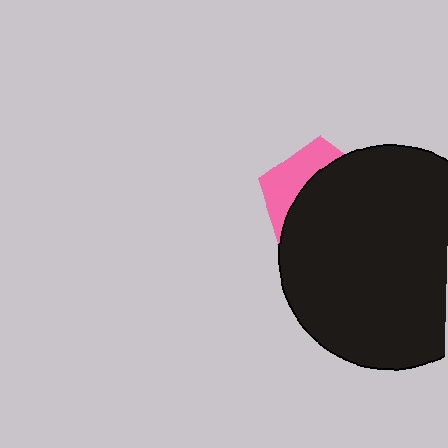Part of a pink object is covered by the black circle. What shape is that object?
It is a pentagon.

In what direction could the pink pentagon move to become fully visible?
The pink pentagon could move toward the upper-left. That would shift it out from behind the black circle entirely.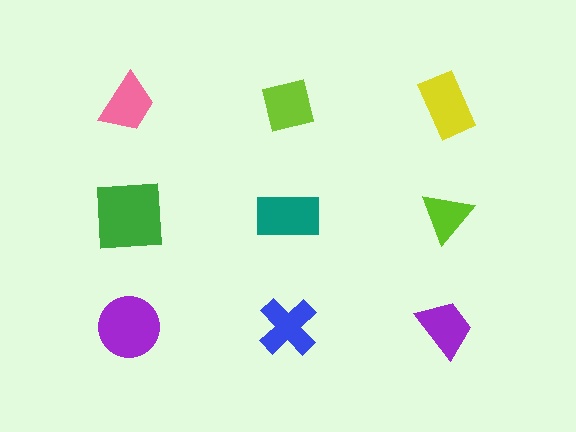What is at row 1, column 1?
A pink trapezoid.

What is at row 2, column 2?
A teal rectangle.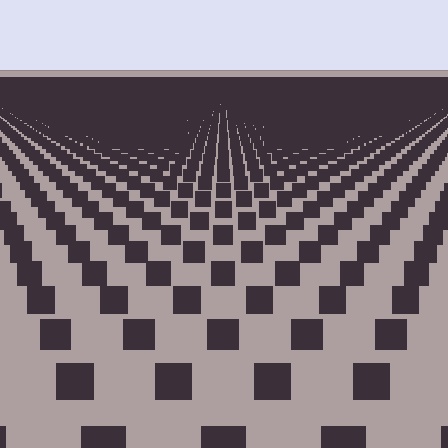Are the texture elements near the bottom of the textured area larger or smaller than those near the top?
Larger. Near the bottom, elements are closer to the viewer and appear at a bigger on-screen size.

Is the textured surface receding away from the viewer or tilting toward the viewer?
The surface is receding away from the viewer. Texture elements get smaller and denser toward the top.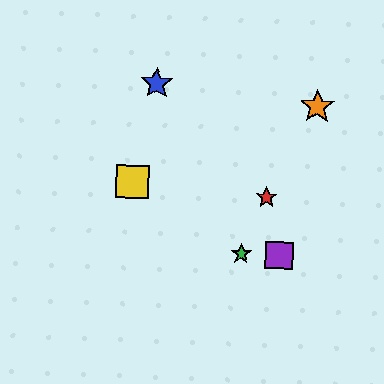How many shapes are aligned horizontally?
2 shapes (the green star, the purple square) are aligned horizontally.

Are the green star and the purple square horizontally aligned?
Yes, both are at y≈254.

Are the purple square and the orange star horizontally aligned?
No, the purple square is at y≈255 and the orange star is at y≈107.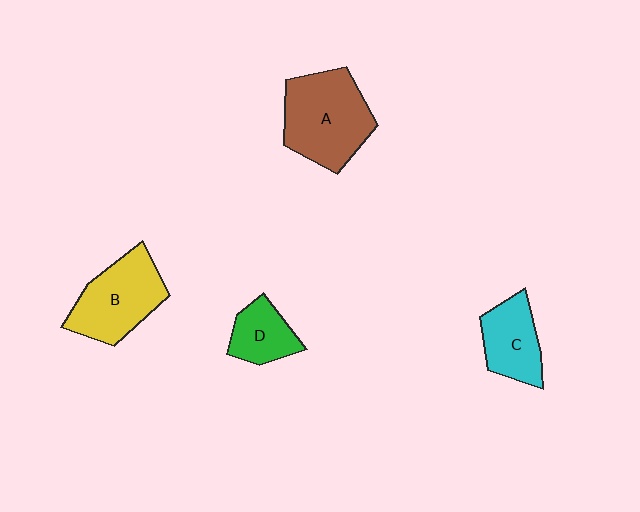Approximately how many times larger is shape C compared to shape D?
Approximately 1.3 times.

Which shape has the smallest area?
Shape D (green).